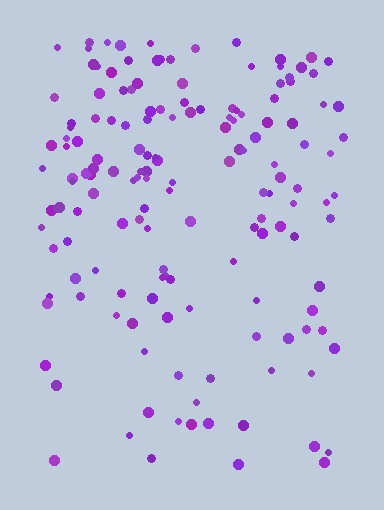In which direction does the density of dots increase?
From bottom to top, with the top side densest.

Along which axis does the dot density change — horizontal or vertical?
Vertical.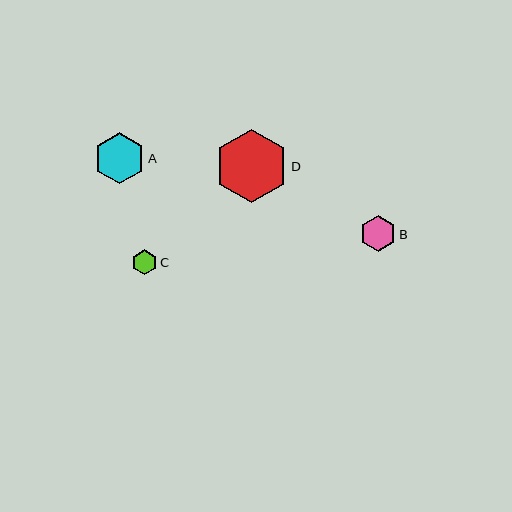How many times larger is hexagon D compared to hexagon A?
Hexagon D is approximately 1.5 times the size of hexagon A.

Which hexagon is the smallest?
Hexagon C is the smallest with a size of approximately 25 pixels.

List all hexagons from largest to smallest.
From largest to smallest: D, A, B, C.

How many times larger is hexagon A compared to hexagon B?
Hexagon A is approximately 1.4 times the size of hexagon B.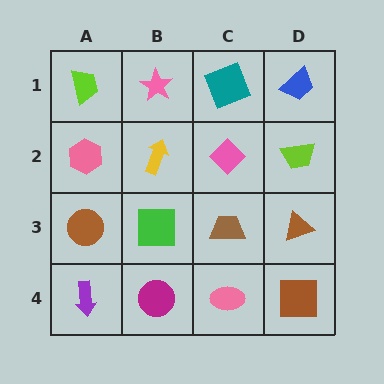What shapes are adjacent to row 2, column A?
A lime trapezoid (row 1, column A), a brown circle (row 3, column A), a yellow arrow (row 2, column B).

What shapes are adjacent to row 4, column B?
A green square (row 3, column B), a purple arrow (row 4, column A), a pink ellipse (row 4, column C).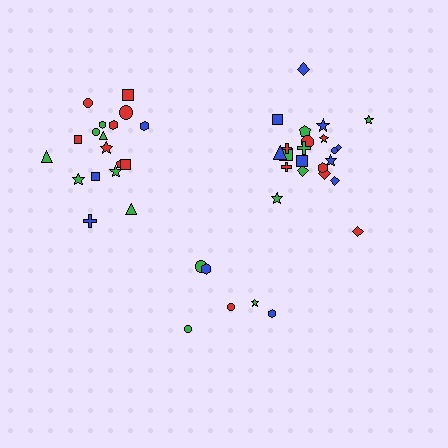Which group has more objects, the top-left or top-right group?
The top-right group.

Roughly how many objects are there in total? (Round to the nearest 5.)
Roughly 45 objects in total.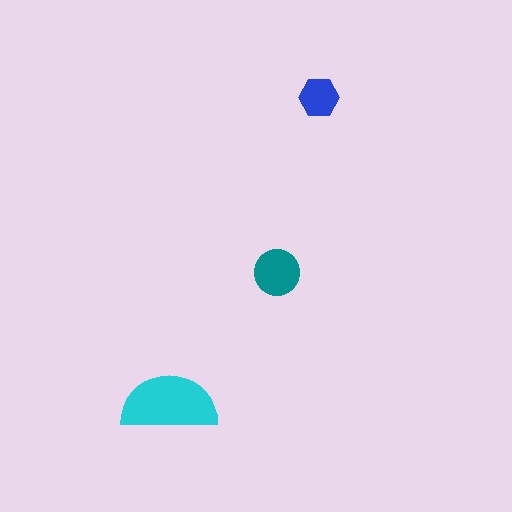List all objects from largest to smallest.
The cyan semicircle, the teal circle, the blue hexagon.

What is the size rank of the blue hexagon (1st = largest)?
3rd.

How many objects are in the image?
There are 3 objects in the image.